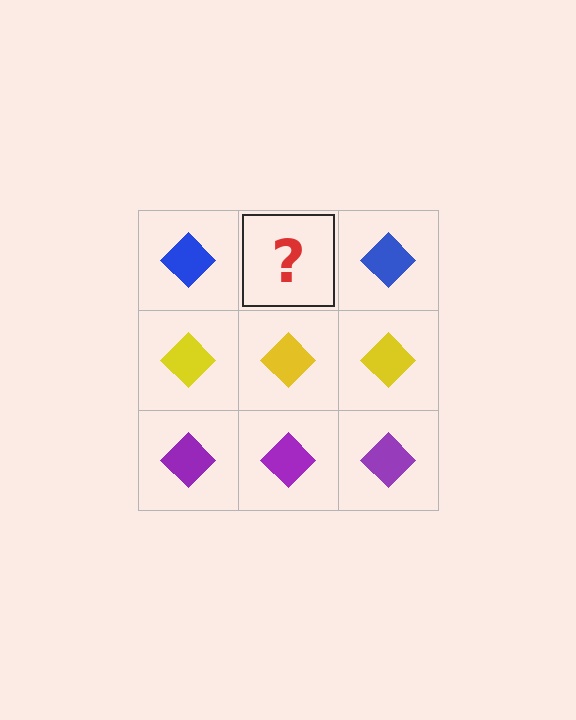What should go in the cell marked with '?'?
The missing cell should contain a blue diamond.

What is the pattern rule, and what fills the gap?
The rule is that each row has a consistent color. The gap should be filled with a blue diamond.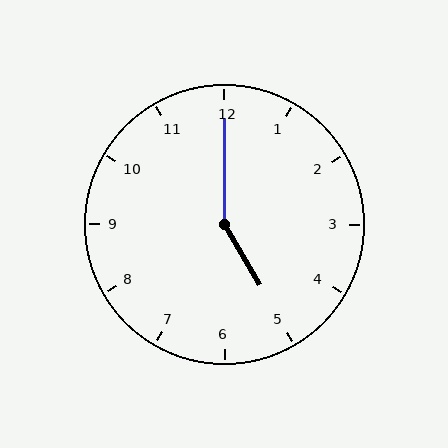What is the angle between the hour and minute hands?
Approximately 150 degrees.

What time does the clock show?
5:00.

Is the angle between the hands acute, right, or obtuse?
It is obtuse.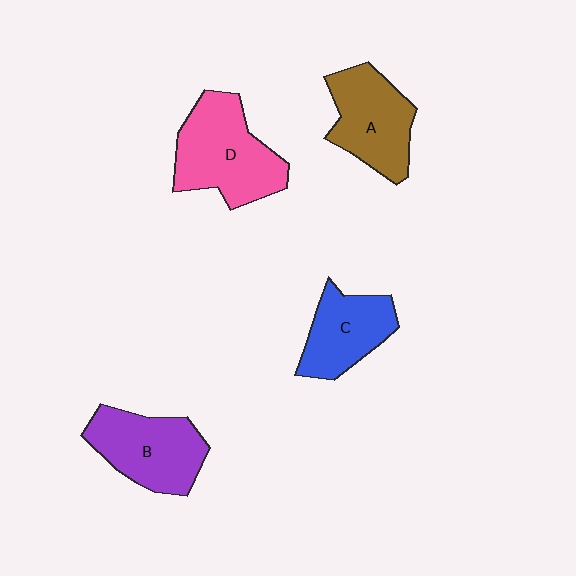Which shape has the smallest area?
Shape C (blue).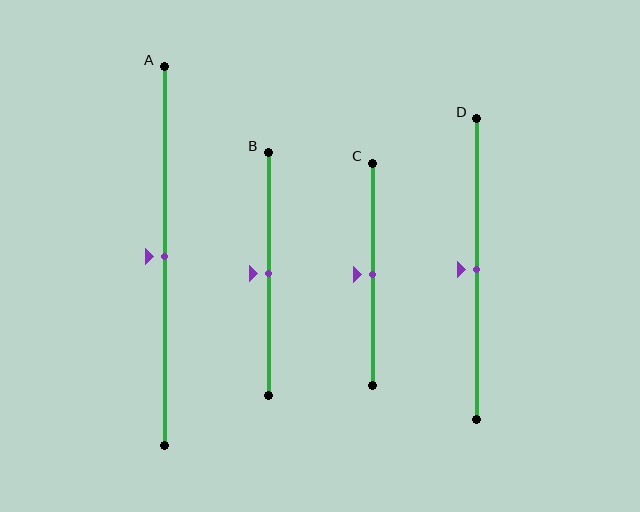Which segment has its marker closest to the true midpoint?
Segment A has its marker closest to the true midpoint.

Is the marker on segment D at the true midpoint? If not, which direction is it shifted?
Yes, the marker on segment D is at the true midpoint.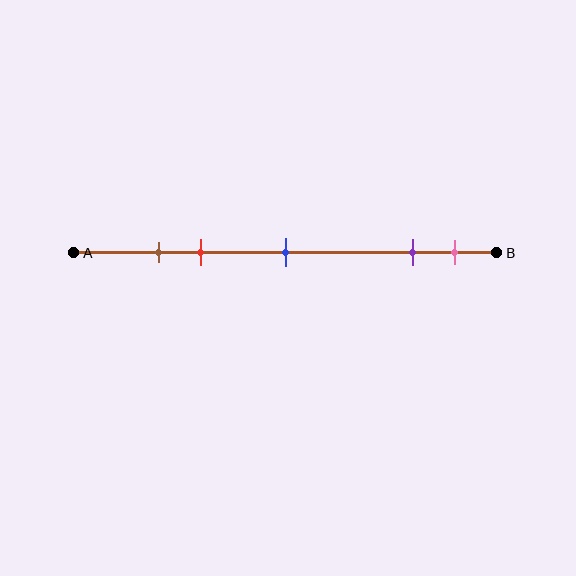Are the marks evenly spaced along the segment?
No, the marks are not evenly spaced.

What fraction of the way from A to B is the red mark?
The red mark is approximately 30% (0.3) of the way from A to B.